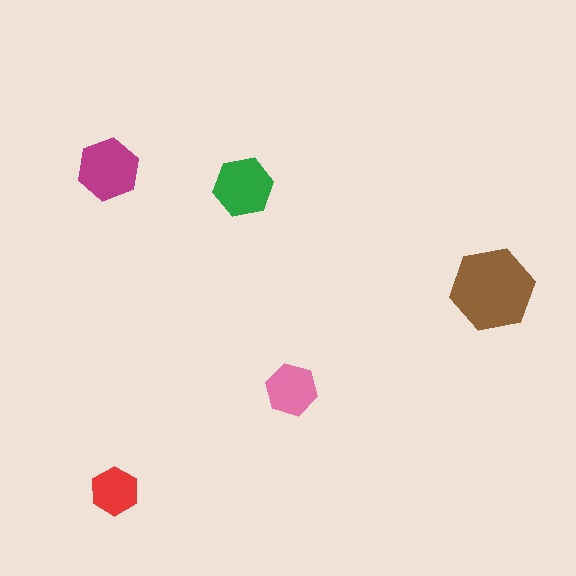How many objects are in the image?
There are 5 objects in the image.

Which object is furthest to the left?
The magenta hexagon is leftmost.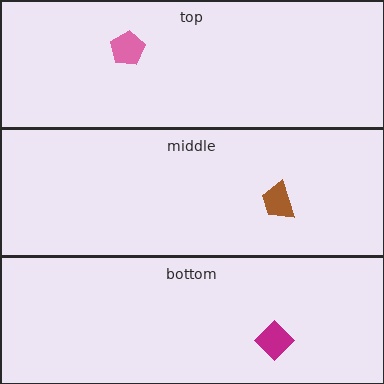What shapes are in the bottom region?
The magenta diamond.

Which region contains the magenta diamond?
The bottom region.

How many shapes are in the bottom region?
1.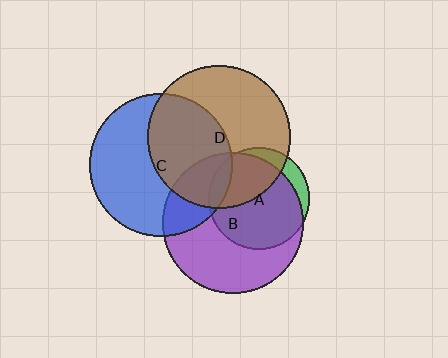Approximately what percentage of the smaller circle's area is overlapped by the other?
Approximately 40%.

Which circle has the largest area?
Circle C (blue).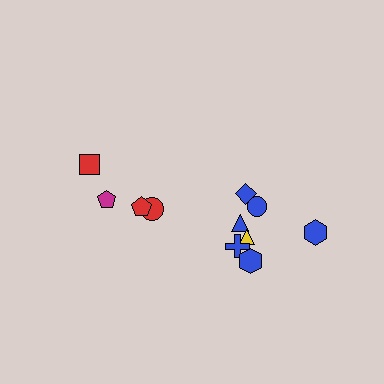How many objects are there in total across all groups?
There are 11 objects.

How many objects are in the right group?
There are 7 objects.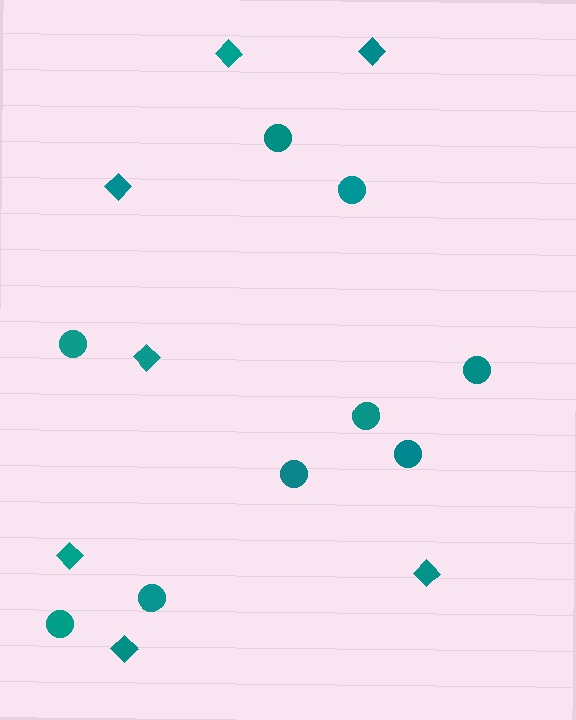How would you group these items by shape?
There are 2 groups: one group of circles (9) and one group of diamonds (7).